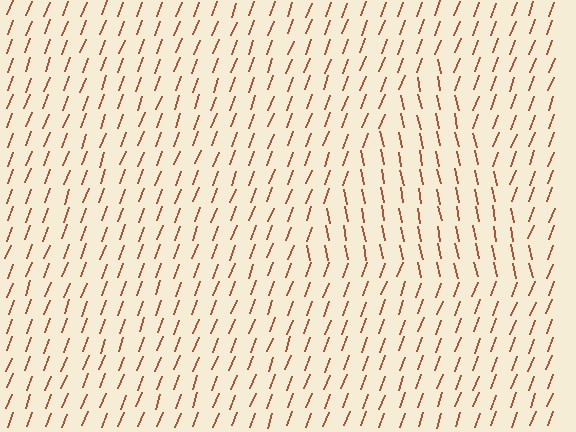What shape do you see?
I see a triangle.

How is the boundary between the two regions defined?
The boundary is defined purely by a change in line orientation (approximately 32 degrees difference). All lines are the same color and thickness.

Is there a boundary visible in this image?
Yes, there is a texture boundary formed by a change in line orientation.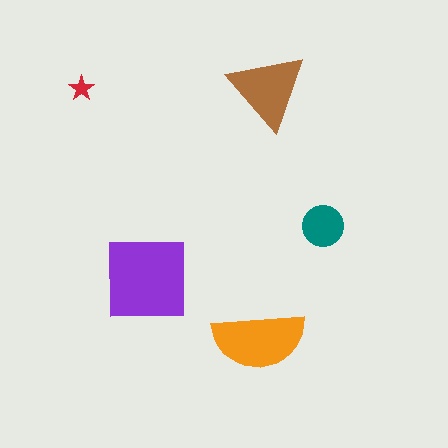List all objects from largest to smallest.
The purple square, the orange semicircle, the brown triangle, the teal circle, the red star.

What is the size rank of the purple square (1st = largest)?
1st.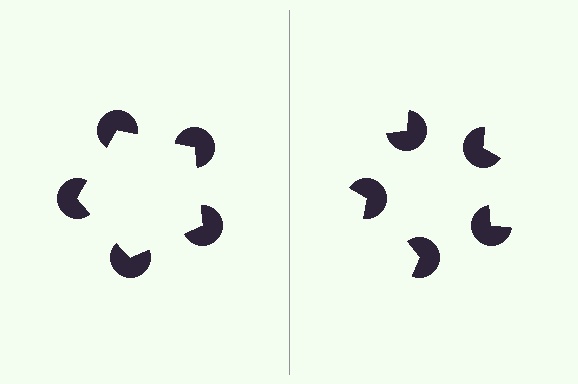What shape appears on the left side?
An illusory pentagon.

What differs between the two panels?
The pac-man discs are positioned identically on both sides; only the wedge orientations differ. On the left they align to a pentagon; on the right they are misaligned.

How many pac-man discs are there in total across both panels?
10 — 5 on each side.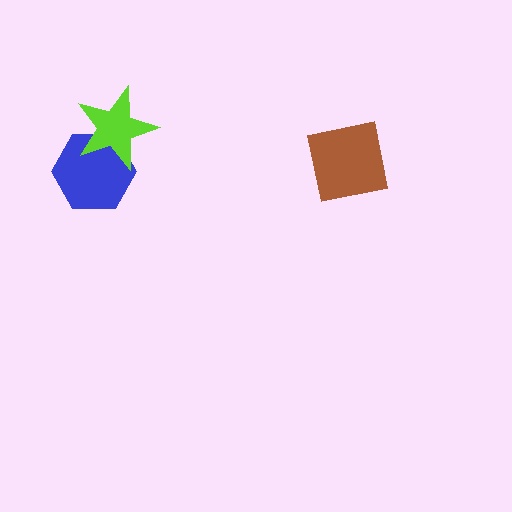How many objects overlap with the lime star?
1 object overlaps with the lime star.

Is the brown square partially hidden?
No, no other shape covers it.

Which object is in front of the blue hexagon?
The lime star is in front of the blue hexagon.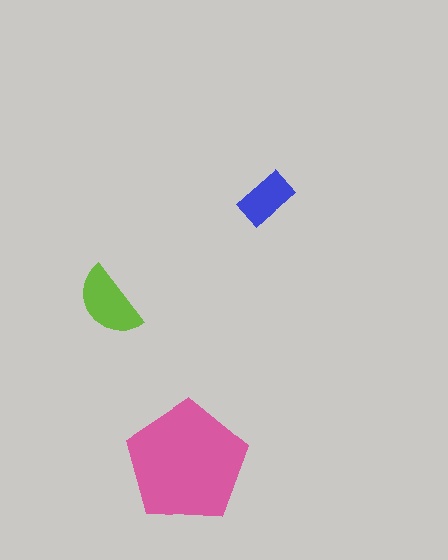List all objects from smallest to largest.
The blue rectangle, the lime semicircle, the pink pentagon.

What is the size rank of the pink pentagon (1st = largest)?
1st.